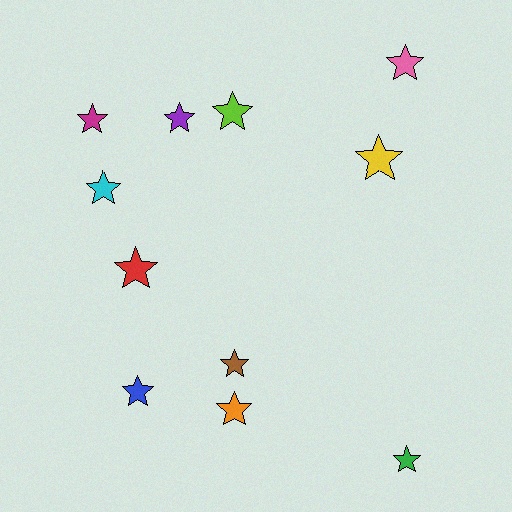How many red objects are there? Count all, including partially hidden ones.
There is 1 red object.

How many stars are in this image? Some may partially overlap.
There are 11 stars.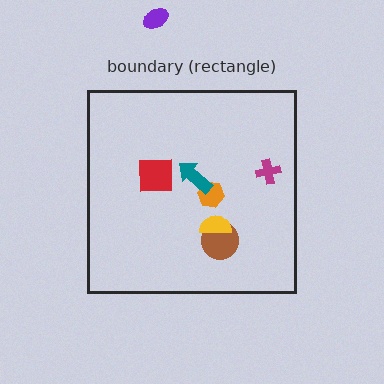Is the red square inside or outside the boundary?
Inside.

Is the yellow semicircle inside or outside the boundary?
Inside.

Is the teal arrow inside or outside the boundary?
Inside.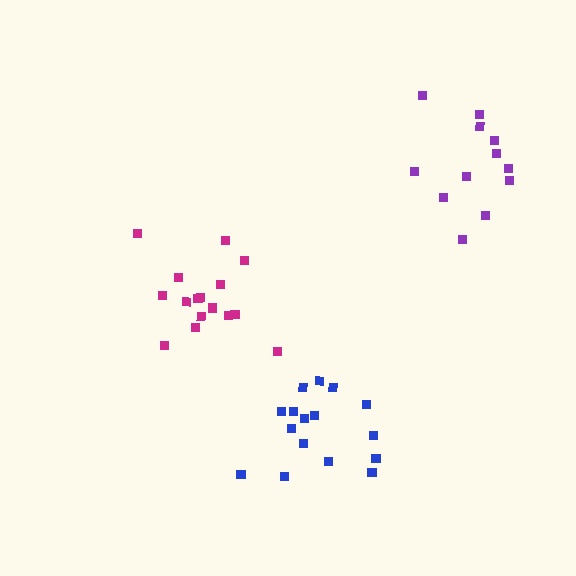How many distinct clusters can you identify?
There are 3 distinct clusters.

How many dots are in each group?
Group 1: 12 dots, Group 2: 16 dots, Group 3: 16 dots (44 total).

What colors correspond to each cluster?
The clusters are colored: purple, blue, magenta.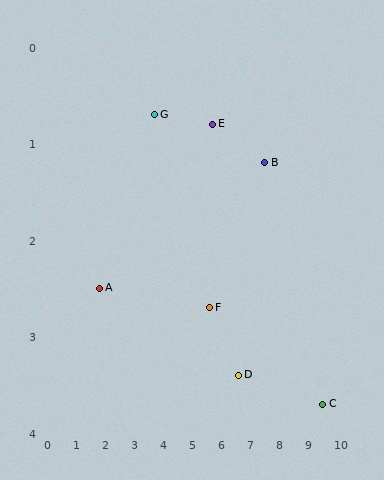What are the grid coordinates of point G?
Point G is at approximately (3.7, 0.7).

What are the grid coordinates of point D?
Point D is at approximately (6.6, 3.4).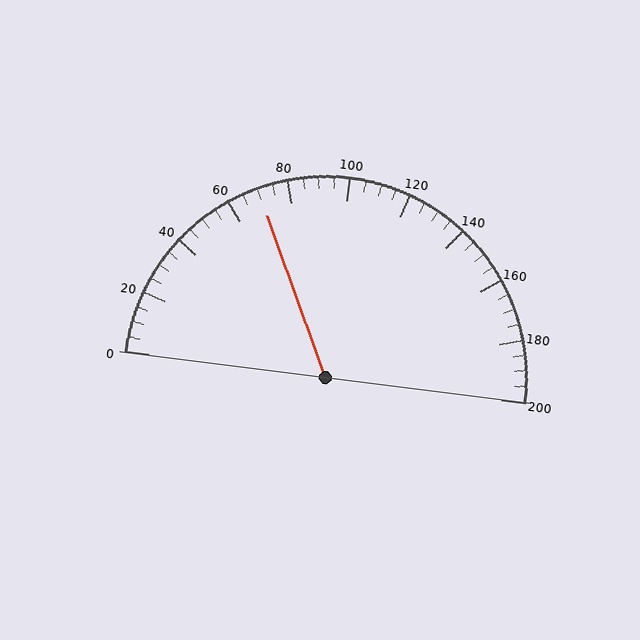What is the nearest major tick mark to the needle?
The nearest major tick mark is 80.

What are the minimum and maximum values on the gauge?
The gauge ranges from 0 to 200.